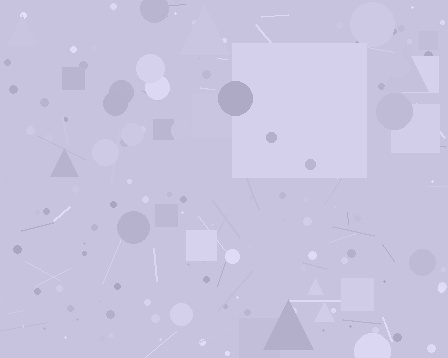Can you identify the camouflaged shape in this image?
The camouflaged shape is a square.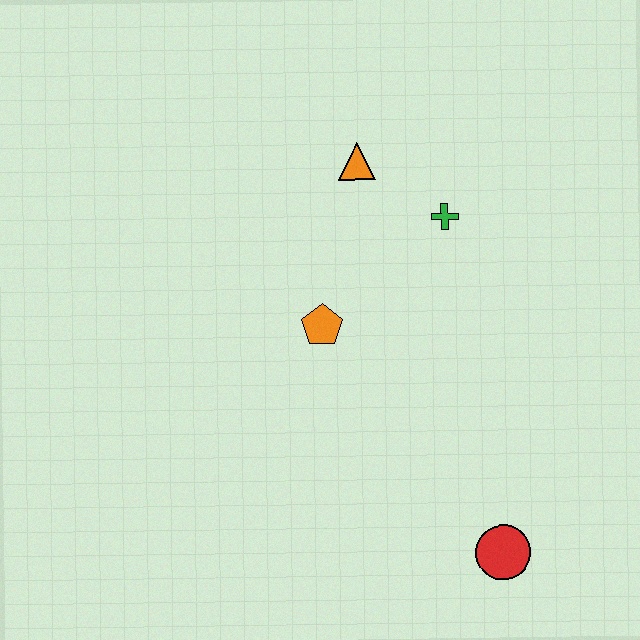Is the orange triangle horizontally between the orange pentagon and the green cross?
Yes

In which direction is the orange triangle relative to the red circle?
The orange triangle is above the red circle.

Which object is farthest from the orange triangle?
The red circle is farthest from the orange triangle.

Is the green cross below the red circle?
No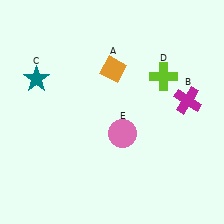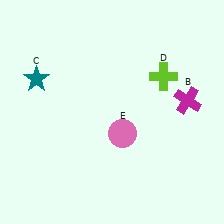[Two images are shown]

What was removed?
The orange diamond (A) was removed in Image 2.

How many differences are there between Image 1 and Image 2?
There is 1 difference between the two images.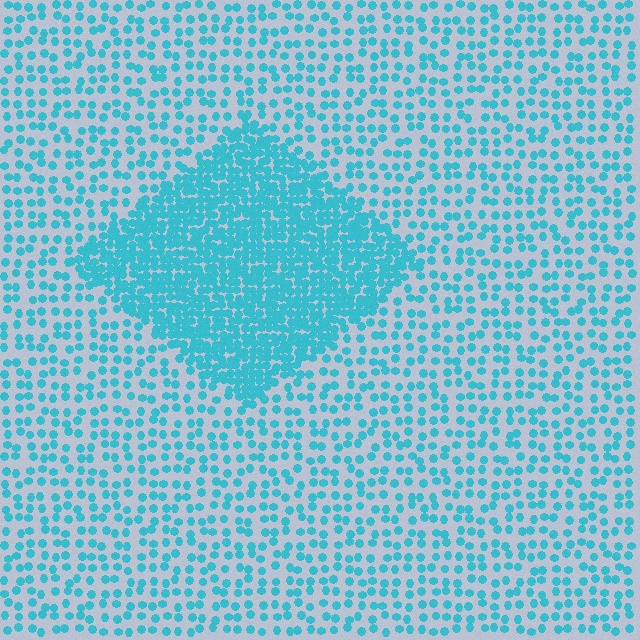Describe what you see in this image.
The image contains small cyan elements arranged at two different densities. A diamond-shaped region is visible where the elements are more densely packed than the surrounding area.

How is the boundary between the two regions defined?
The boundary is defined by a change in element density (approximately 2.6x ratio). All elements are the same color, size, and shape.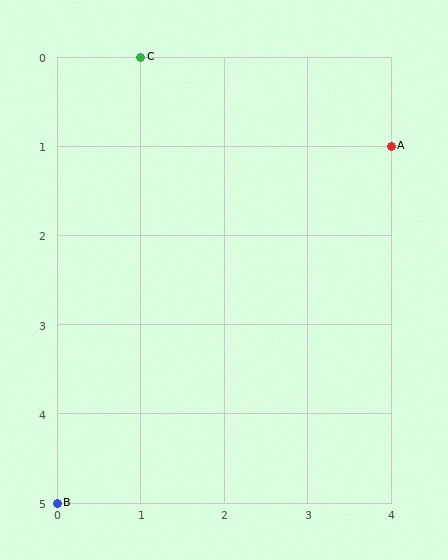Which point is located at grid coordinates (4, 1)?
Point A is at (4, 1).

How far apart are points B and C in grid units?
Points B and C are 1 column and 5 rows apart (about 5.1 grid units diagonally).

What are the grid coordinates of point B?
Point B is at grid coordinates (0, 5).